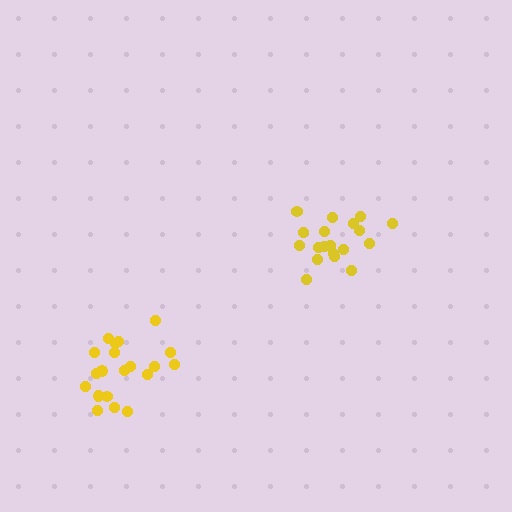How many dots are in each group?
Group 1: 19 dots, Group 2: 20 dots (39 total).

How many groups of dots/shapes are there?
There are 2 groups.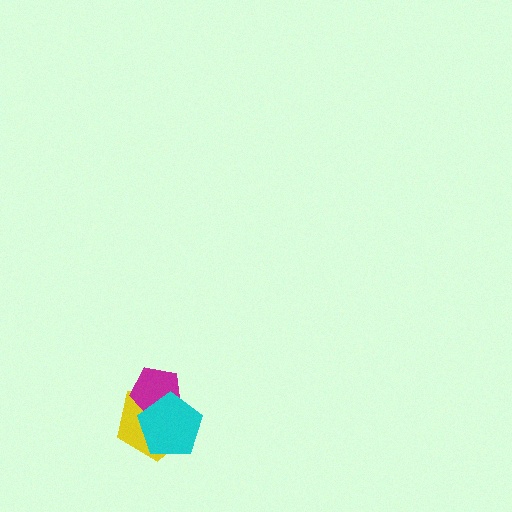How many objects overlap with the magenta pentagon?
2 objects overlap with the magenta pentagon.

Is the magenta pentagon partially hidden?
Yes, it is partially covered by another shape.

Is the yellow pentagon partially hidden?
Yes, it is partially covered by another shape.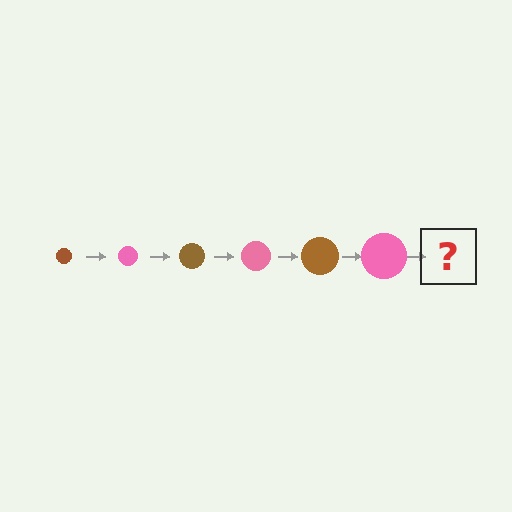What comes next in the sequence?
The next element should be a brown circle, larger than the previous one.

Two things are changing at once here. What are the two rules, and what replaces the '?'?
The two rules are that the circle grows larger each step and the color cycles through brown and pink. The '?' should be a brown circle, larger than the previous one.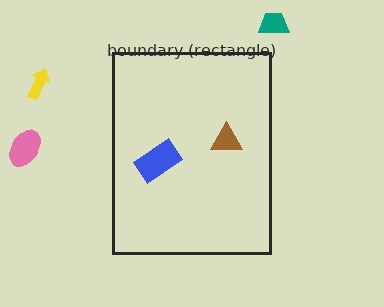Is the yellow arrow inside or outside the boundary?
Outside.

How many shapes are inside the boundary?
2 inside, 3 outside.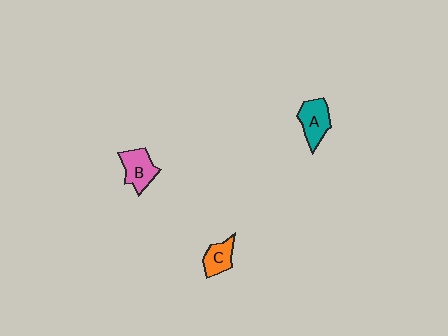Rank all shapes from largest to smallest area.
From largest to smallest: B (pink), A (teal), C (orange).